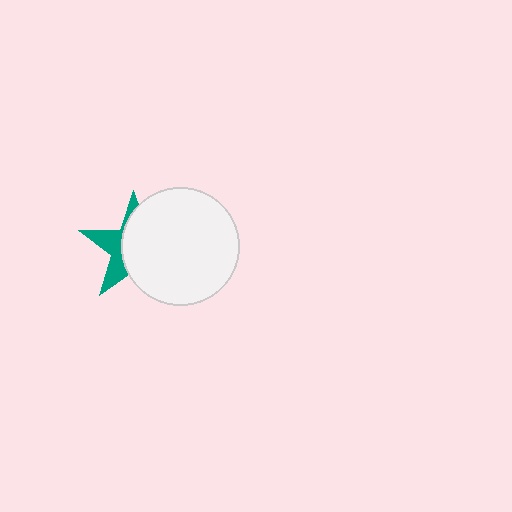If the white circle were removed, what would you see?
You would see the complete teal star.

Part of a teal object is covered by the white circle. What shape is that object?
It is a star.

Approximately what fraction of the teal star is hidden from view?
Roughly 64% of the teal star is hidden behind the white circle.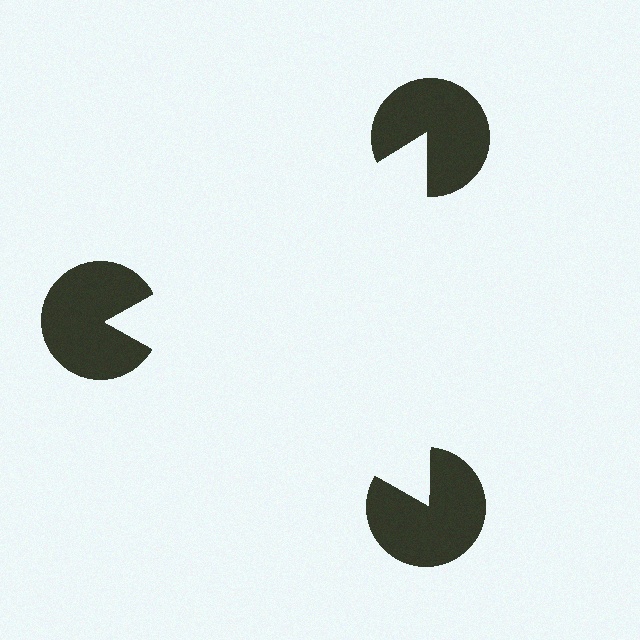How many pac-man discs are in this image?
There are 3 — one at each vertex of the illusory triangle.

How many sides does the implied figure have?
3 sides.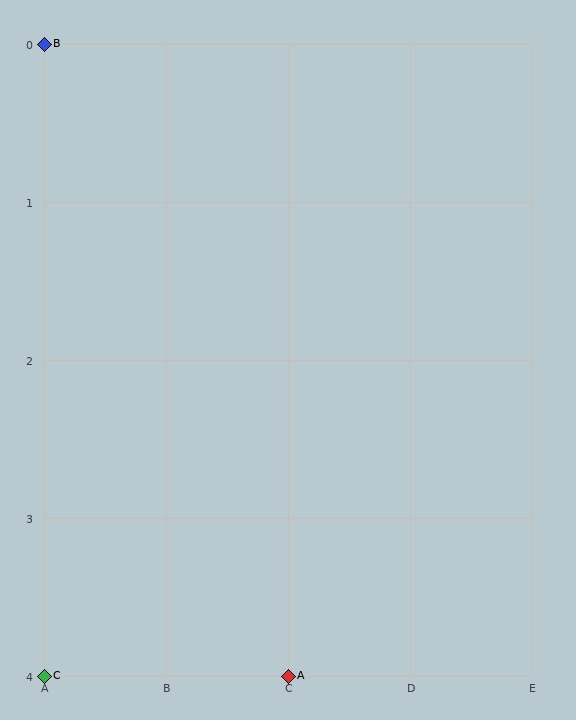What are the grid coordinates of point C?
Point C is at grid coordinates (A, 4).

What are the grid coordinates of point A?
Point A is at grid coordinates (C, 4).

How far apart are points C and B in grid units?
Points C and B are 4 rows apart.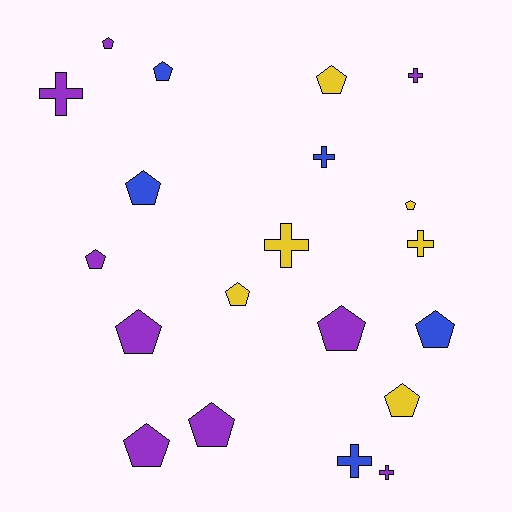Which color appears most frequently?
Purple, with 9 objects.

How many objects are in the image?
There are 20 objects.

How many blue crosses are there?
There are 2 blue crosses.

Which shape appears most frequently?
Pentagon, with 13 objects.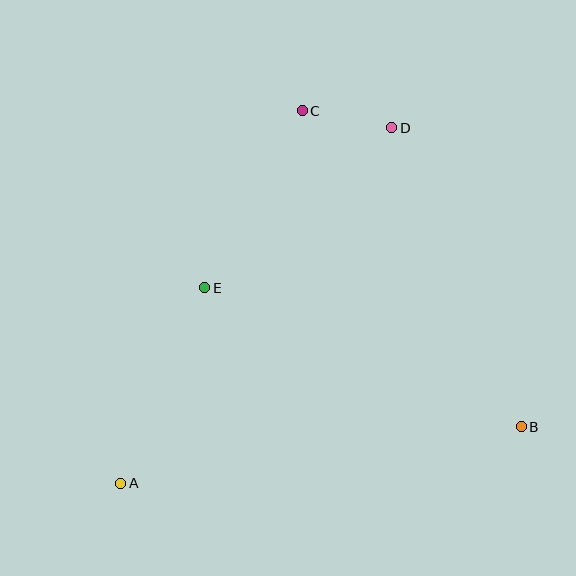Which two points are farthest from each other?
Points A and D are farthest from each other.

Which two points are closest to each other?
Points C and D are closest to each other.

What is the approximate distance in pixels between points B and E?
The distance between B and E is approximately 345 pixels.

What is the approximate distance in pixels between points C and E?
The distance between C and E is approximately 202 pixels.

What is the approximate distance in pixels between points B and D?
The distance between B and D is approximately 326 pixels.